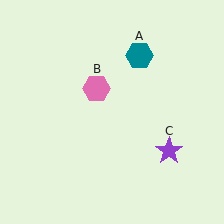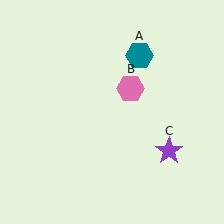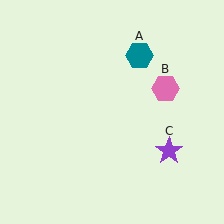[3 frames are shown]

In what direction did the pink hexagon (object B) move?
The pink hexagon (object B) moved right.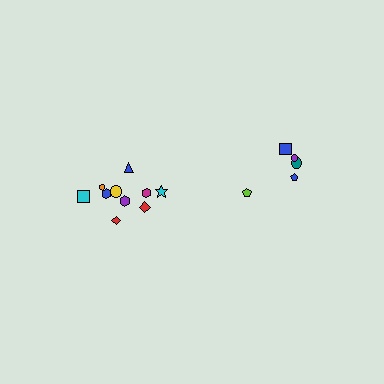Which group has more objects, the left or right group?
The left group.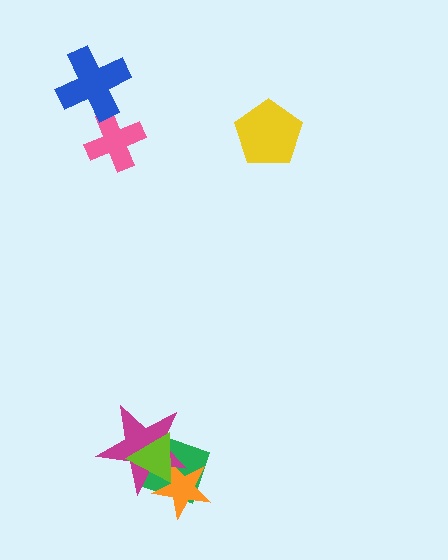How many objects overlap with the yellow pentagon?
0 objects overlap with the yellow pentagon.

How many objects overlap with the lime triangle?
3 objects overlap with the lime triangle.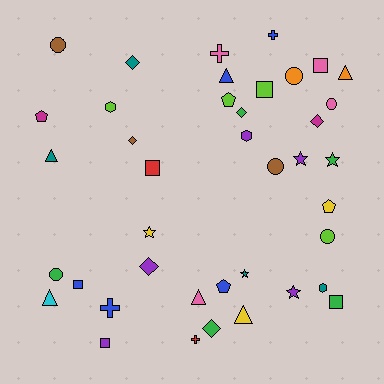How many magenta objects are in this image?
There are 2 magenta objects.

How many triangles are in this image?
There are 6 triangles.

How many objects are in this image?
There are 40 objects.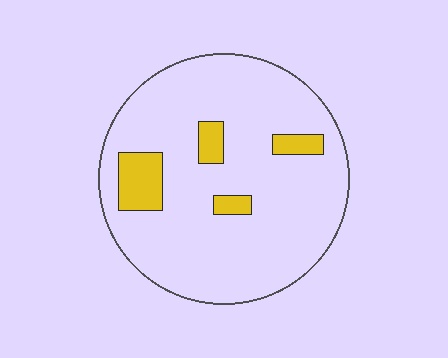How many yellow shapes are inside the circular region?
4.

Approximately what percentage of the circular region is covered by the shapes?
Approximately 10%.